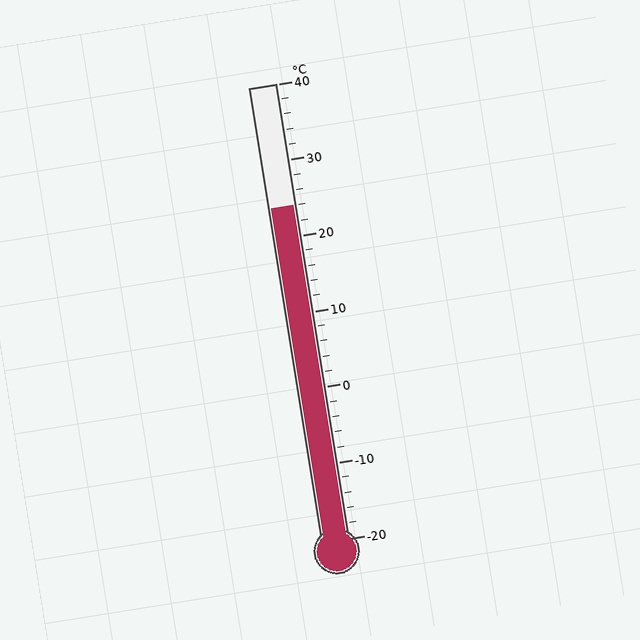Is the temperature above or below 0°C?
The temperature is above 0°C.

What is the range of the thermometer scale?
The thermometer scale ranges from -20°C to 40°C.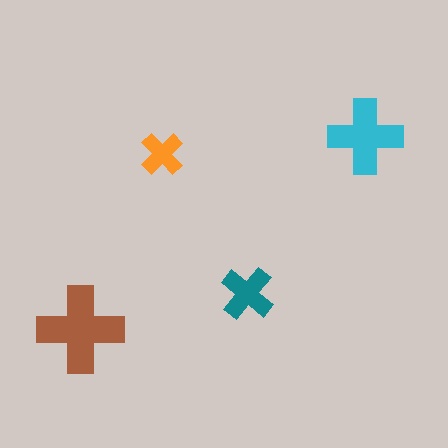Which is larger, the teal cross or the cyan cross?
The cyan one.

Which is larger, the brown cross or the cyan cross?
The brown one.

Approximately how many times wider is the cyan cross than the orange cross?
About 1.5 times wider.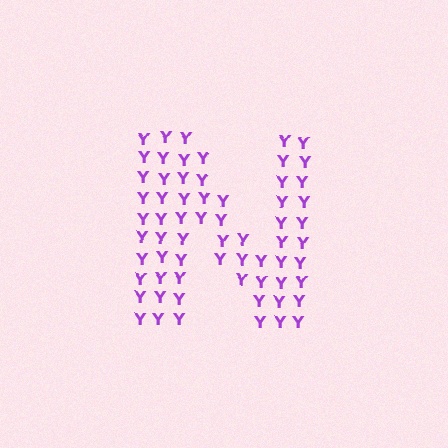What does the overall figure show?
The overall figure shows the letter N.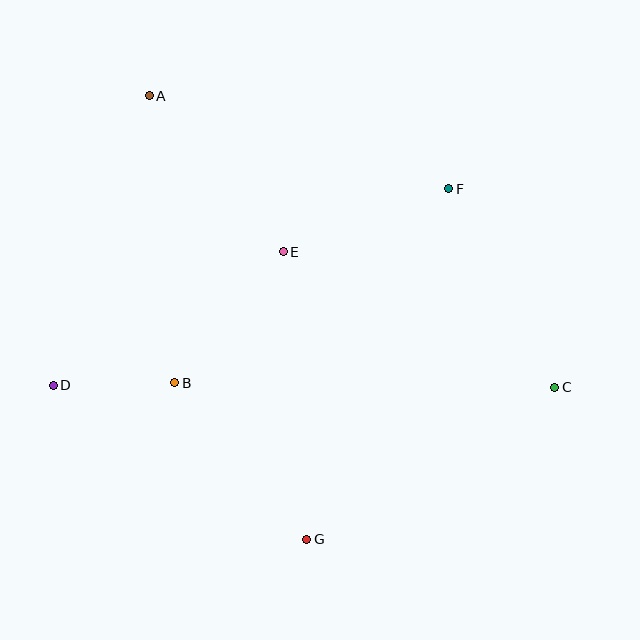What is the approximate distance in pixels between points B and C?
The distance between B and C is approximately 380 pixels.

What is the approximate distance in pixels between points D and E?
The distance between D and E is approximately 266 pixels.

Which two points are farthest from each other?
Points C and D are farthest from each other.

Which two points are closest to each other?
Points B and D are closest to each other.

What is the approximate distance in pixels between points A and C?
The distance between A and C is approximately 500 pixels.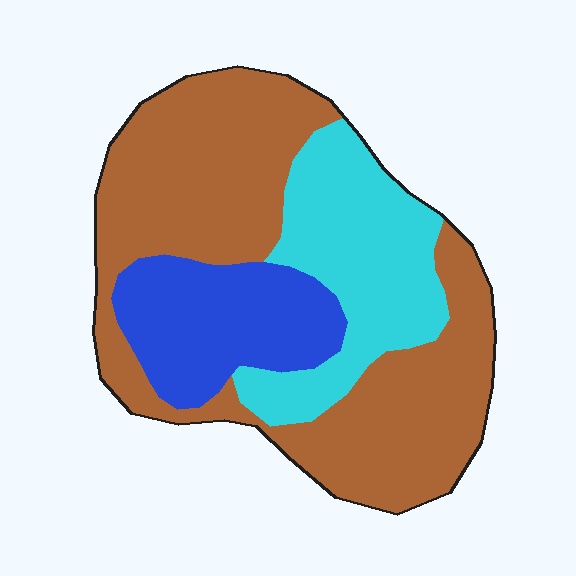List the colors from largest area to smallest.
From largest to smallest: brown, cyan, blue.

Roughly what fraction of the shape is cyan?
Cyan takes up between a quarter and a half of the shape.